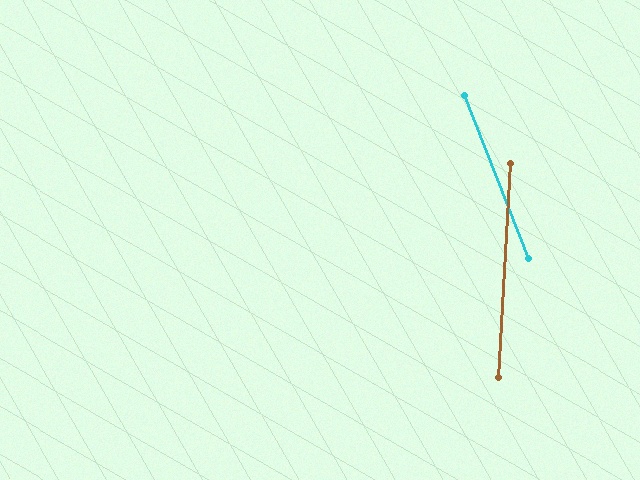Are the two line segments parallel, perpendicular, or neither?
Neither parallel nor perpendicular — they differ by about 24°.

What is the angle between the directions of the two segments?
Approximately 24 degrees.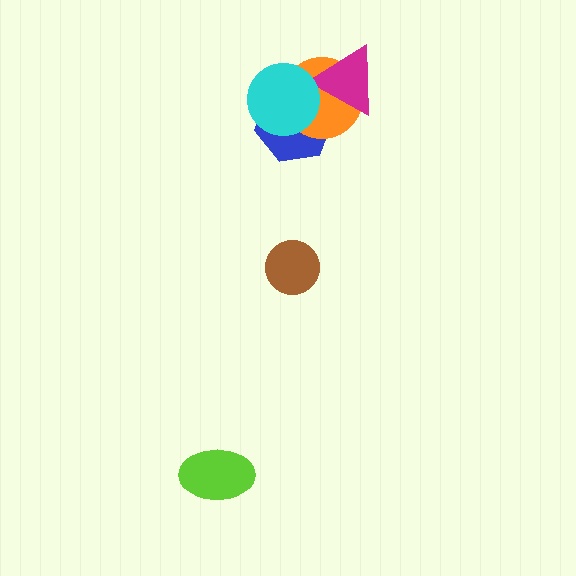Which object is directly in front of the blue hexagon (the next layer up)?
The orange circle is directly in front of the blue hexagon.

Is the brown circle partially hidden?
No, no other shape covers it.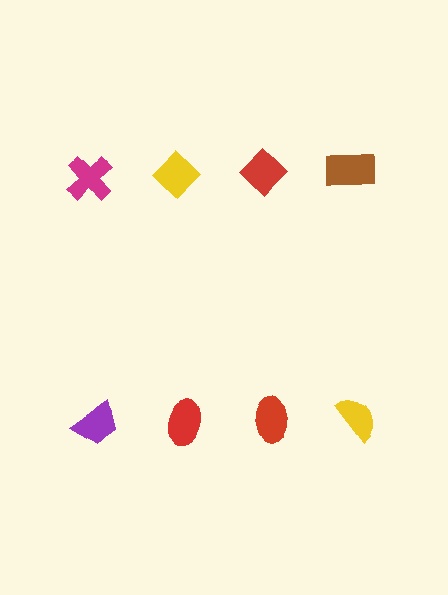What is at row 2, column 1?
A purple trapezoid.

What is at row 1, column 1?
A magenta cross.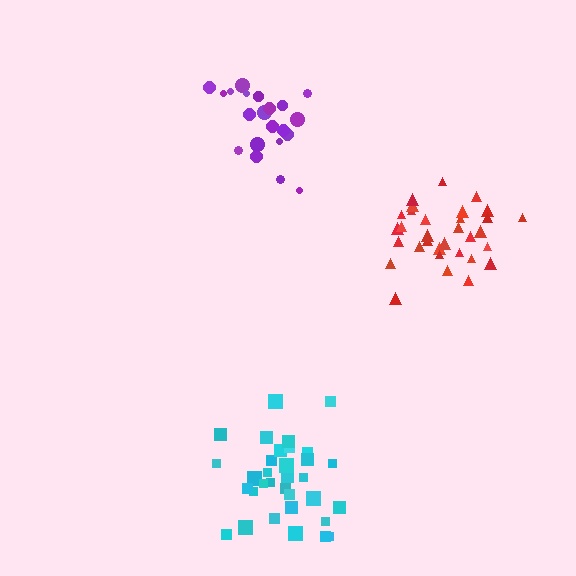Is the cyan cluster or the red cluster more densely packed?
Cyan.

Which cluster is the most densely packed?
Purple.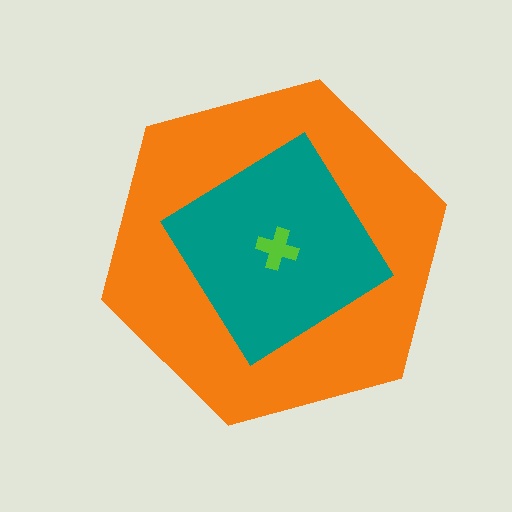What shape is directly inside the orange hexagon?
The teal diamond.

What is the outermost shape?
The orange hexagon.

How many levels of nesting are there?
3.